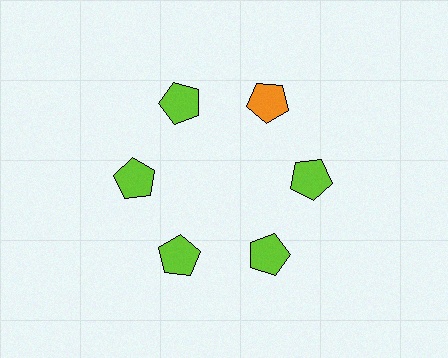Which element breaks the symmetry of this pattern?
The orange pentagon at roughly the 1 o'clock position breaks the symmetry. All other shapes are lime pentagons.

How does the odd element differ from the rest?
It has a different color: orange instead of lime.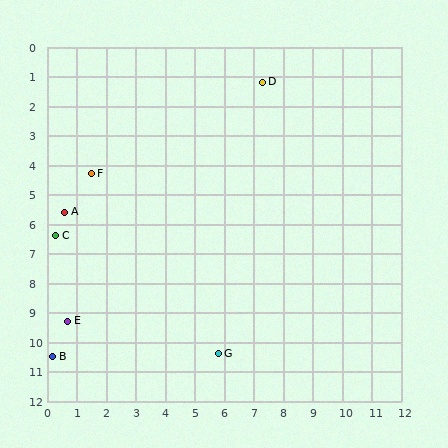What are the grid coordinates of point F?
Point F is at approximately (1.5, 4.3).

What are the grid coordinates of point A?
Point A is at approximately (0.6, 5.6).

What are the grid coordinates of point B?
Point B is at approximately (0.2, 10.5).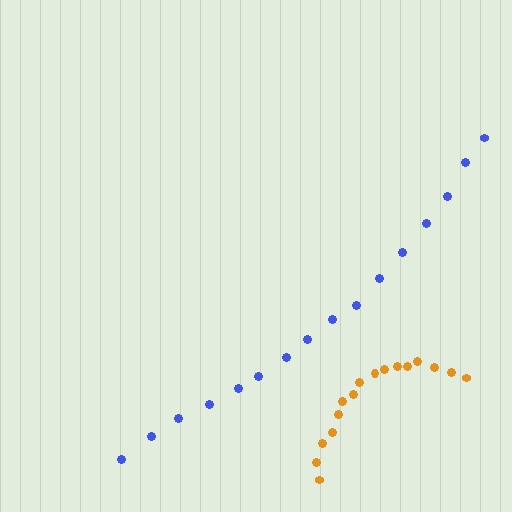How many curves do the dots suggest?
There are 2 distinct paths.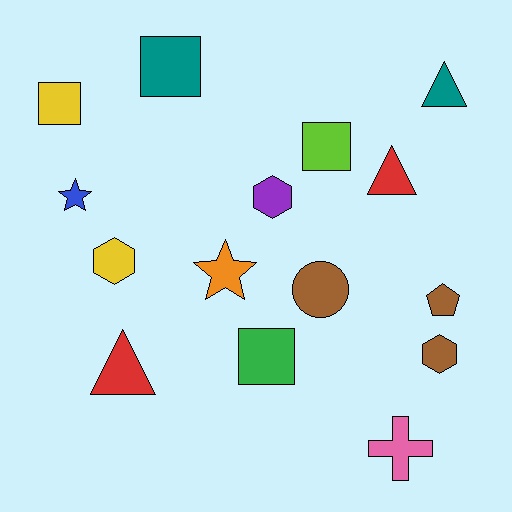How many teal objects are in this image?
There are 2 teal objects.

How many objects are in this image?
There are 15 objects.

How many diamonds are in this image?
There are no diamonds.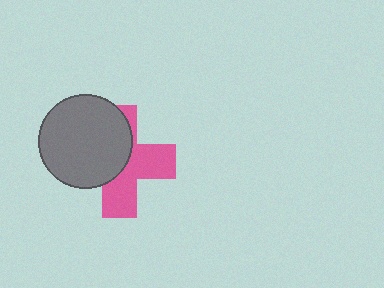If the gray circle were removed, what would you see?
You would see the complete pink cross.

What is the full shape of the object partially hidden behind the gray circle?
The partially hidden object is a pink cross.